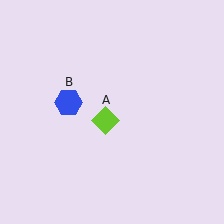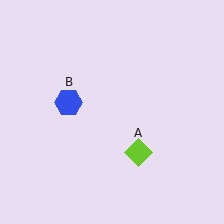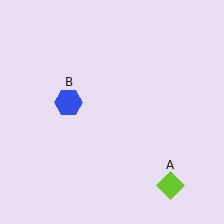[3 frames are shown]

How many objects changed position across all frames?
1 object changed position: lime diamond (object A).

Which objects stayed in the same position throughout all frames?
Blue hexagon (object B) remained stationary.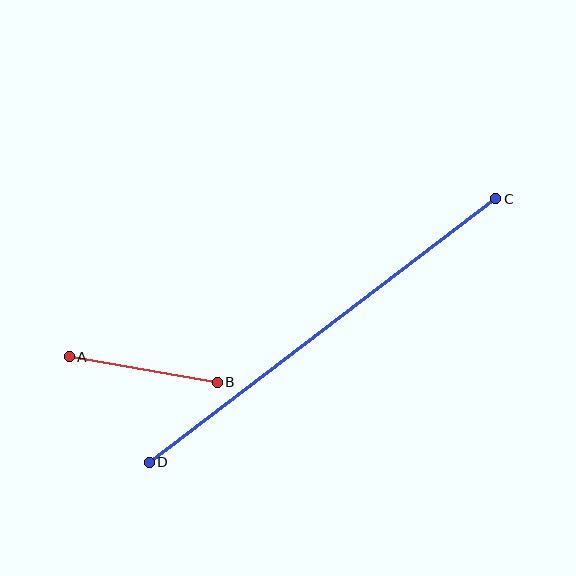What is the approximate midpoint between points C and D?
The midpoint is at approximately (323, 331) pixels.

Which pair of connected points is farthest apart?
Points C and D are farthest apart.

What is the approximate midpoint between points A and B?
The midpoint is at approximately (143, 370) pixels.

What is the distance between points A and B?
The distance is approximately 150 pixels.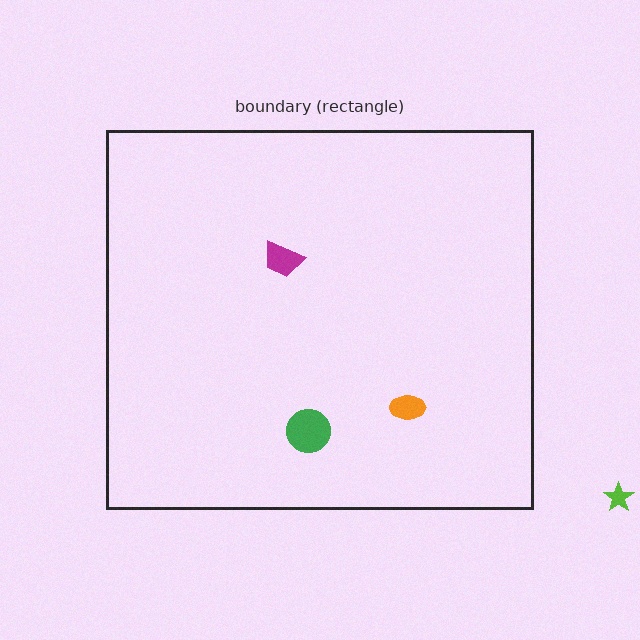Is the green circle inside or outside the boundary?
Inside.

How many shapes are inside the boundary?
3 inside, 1 outside.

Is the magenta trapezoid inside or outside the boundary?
Inside.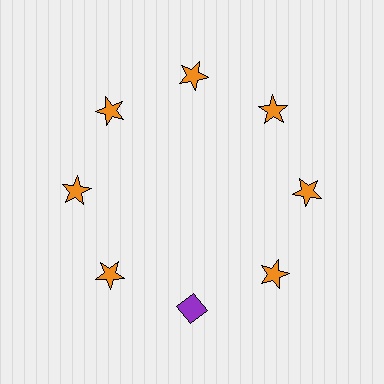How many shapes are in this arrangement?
There are 8 shapes arranged in a ring pattern.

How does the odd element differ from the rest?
It differs in both color (purple instead of orange) and shape (diamond instead of star).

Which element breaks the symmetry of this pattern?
The purple diamond at roughly the 6 o'clock position breaks the symmetry. All other shapes are orange stars.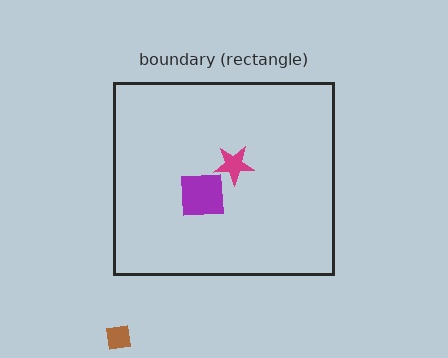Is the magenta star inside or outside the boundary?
Inside.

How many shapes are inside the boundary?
2 inside, 1 outside.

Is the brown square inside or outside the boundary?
Outside.